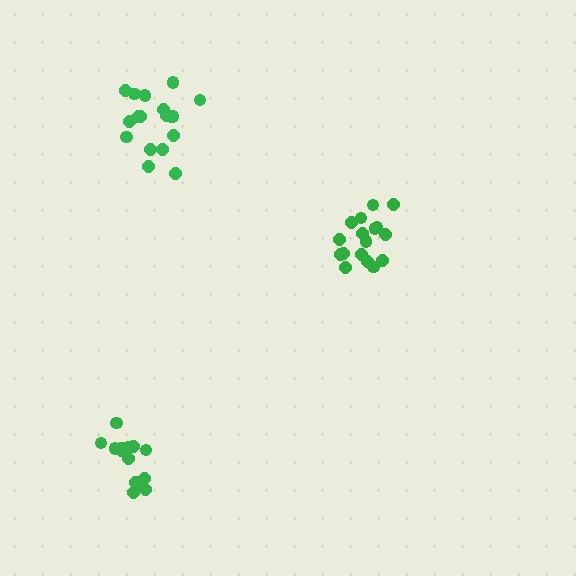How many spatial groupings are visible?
There are 3 spatial groupings.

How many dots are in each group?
Group 1: 17 dots, Group 2: 18 dots, Group 3: 14 dots (49 total).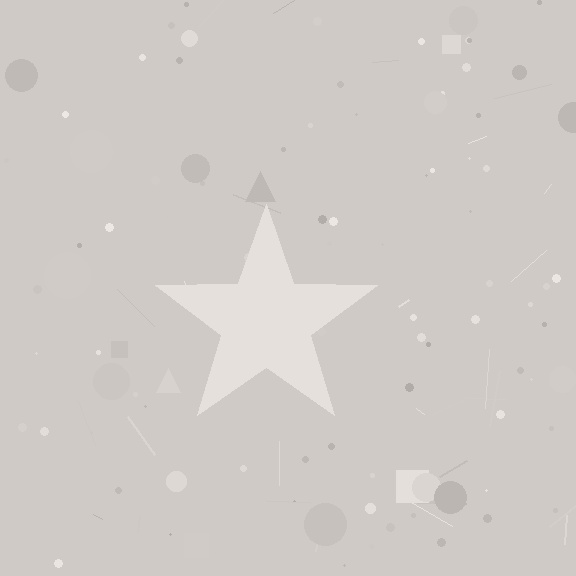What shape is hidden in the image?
A star is hidden in the image.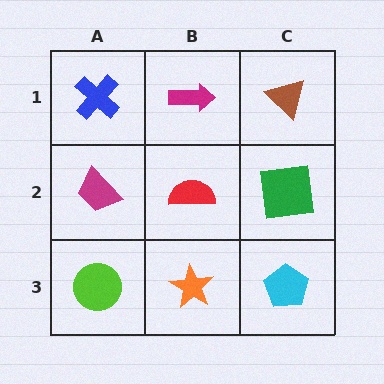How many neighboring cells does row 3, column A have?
2.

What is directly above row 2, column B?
A magenta arrow.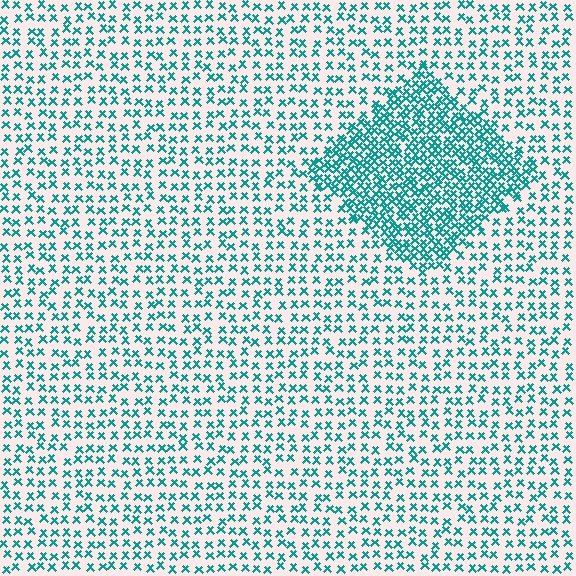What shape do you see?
I see a diamond.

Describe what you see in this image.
The image contains small teal elements arranged at two different densities. A diamond-shaped region is visible where the elements are more densely packed than the surrounding area.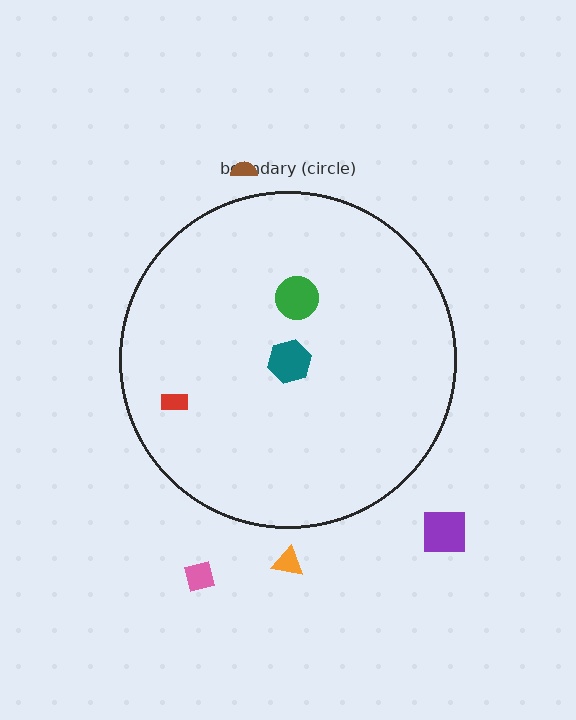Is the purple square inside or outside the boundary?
Outside.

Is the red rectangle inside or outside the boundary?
Inside.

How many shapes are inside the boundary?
3 inside, 4 outside.